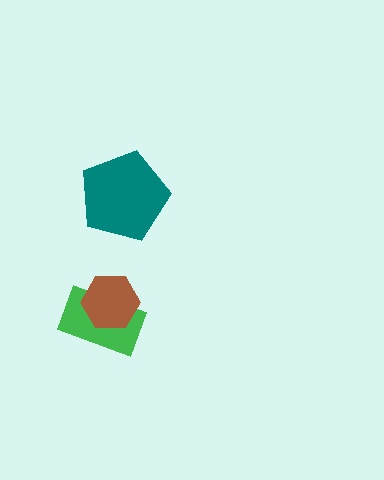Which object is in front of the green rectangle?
The brown hexagon is in front of the green rectangle.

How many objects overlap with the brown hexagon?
1 object overlaps with the brown hexagon.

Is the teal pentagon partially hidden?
No, no other shape covers it.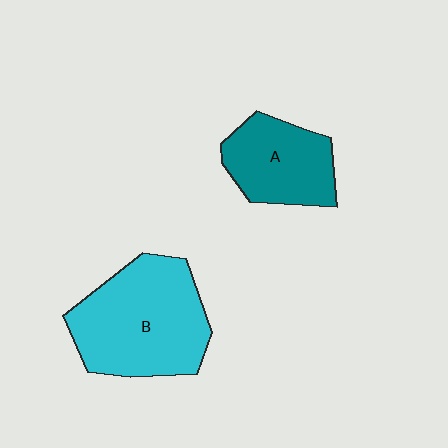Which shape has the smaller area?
Shape A (teal).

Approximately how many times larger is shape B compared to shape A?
Approximately 1.6 times.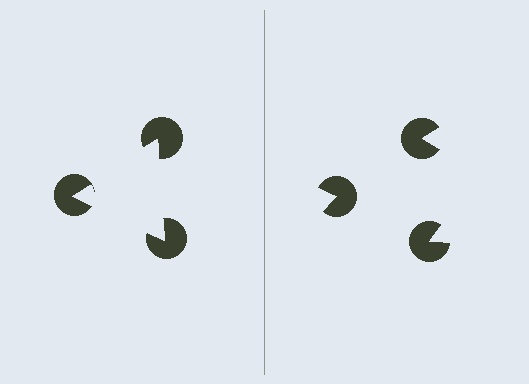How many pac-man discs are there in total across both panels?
6 — 3 on each side.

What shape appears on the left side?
An illusory triangle.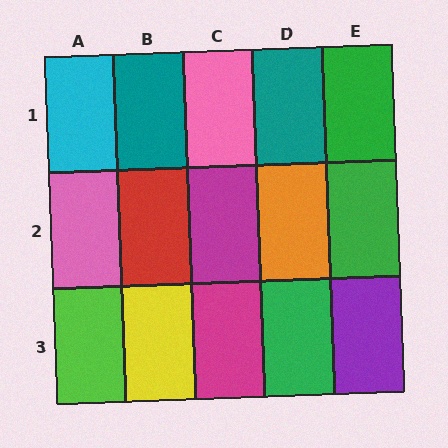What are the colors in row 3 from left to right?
Lime, yellow, magenta, green, purple.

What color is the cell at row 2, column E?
Green.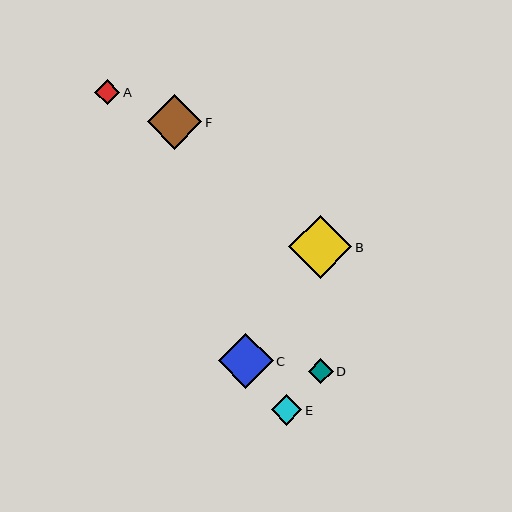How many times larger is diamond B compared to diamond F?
Diamond B is approximately 1.2 times the size of diamond F.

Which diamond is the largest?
Diamond B is the largest with a size of approximately 64 pixels.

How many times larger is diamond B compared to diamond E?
Diamond B is approximately 2.1 times the size of diamond E.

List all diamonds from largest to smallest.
From largest to smallest: B, C, F, E, A, D.